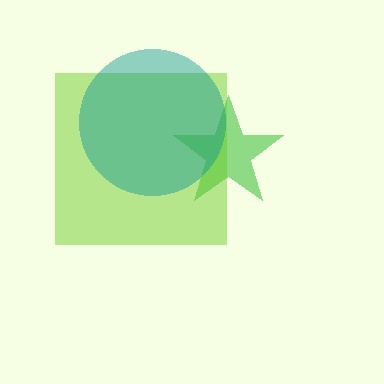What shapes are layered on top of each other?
The layered shapes are: a green star, a lime square, a teal circle.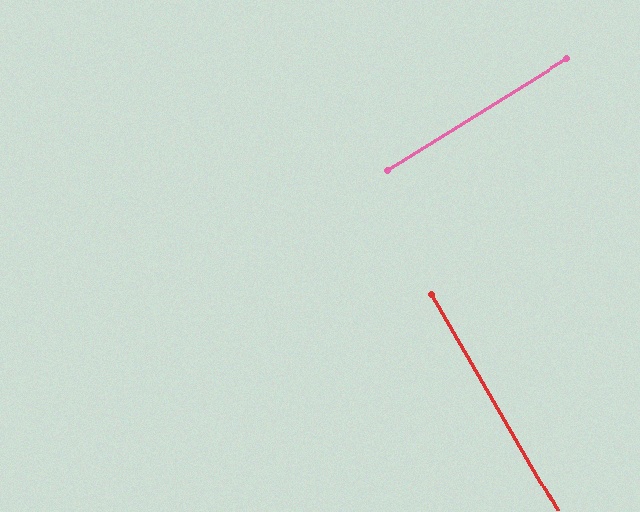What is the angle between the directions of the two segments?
Approximately 88 degrees.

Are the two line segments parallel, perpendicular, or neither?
Perpendicular — they meet at approximately 88°.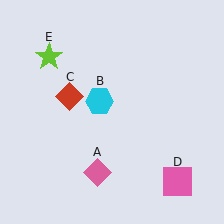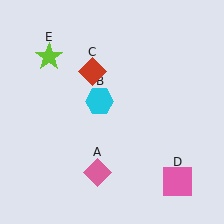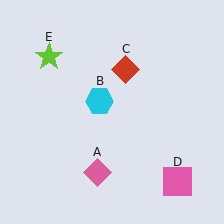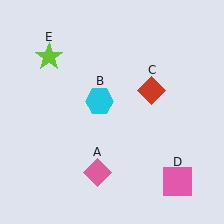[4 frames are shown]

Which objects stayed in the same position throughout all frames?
Pink diamond (object A) and cyan hexagon (object B) and pink square (object D) and lime star (object E) remained stationary.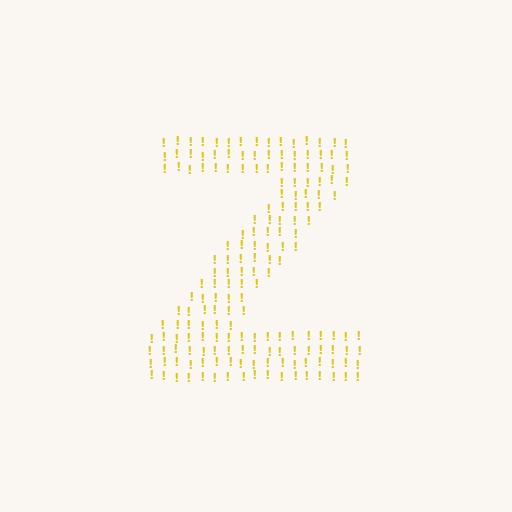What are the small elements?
The small elements are exclamation marks.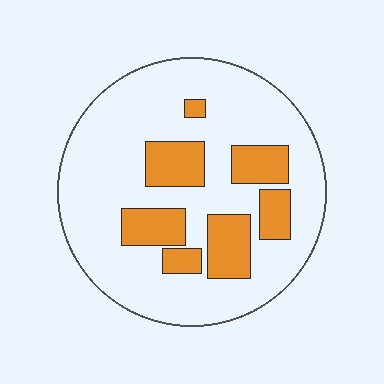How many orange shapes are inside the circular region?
7.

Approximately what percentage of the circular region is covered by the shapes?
Approximately 25%.